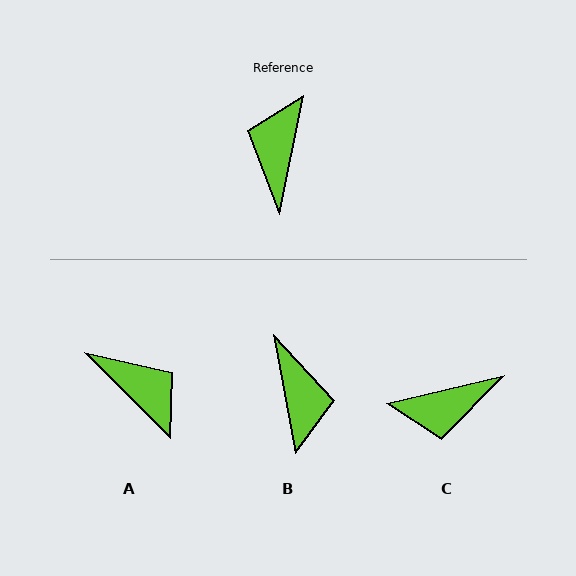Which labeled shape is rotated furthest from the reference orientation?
B, about 158 degrees away.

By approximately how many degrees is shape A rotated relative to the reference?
Approximately 123 degrees clockwise.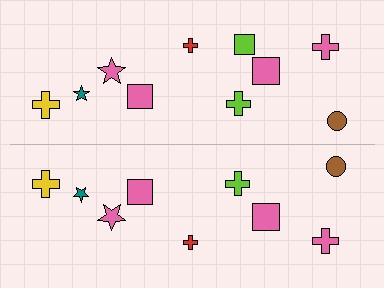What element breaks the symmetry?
A lime square is missing from the bottom side.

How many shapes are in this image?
There are 19 shapes in this image.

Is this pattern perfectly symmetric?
No, the pattern is not perfectly symmetric. A lime square is missing from the bottom side.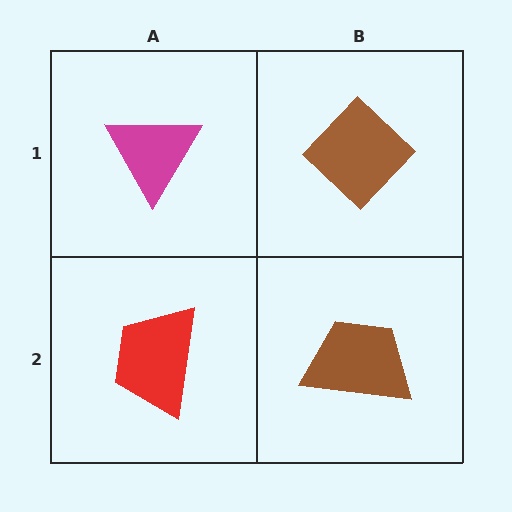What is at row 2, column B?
A brown trapezoid.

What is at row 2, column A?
A red trapezoid.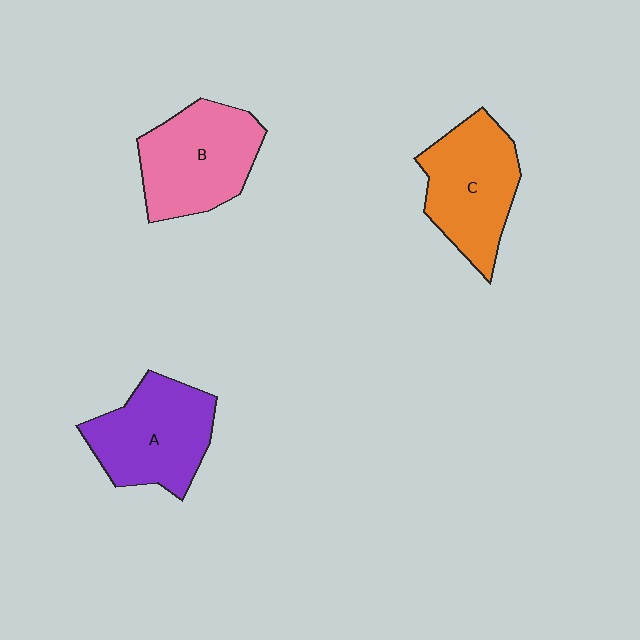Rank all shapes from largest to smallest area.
From largest to smallest: B (pink), A (purple), C (orange).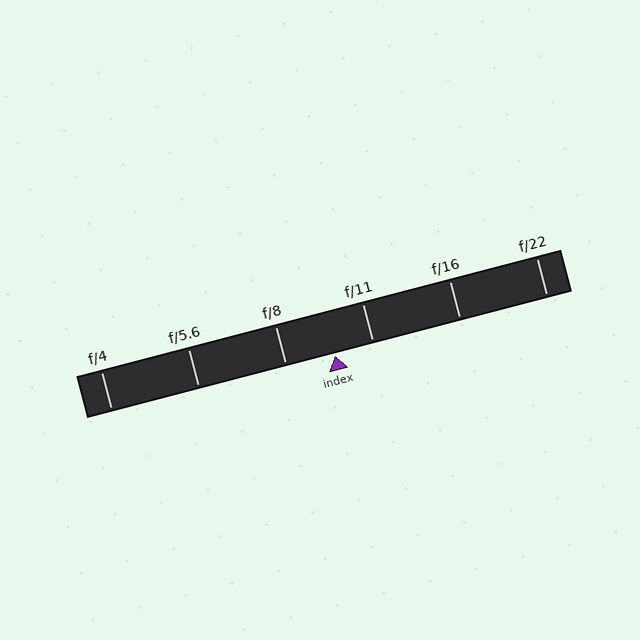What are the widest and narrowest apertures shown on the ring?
The widest aperture shown is f/4 and the narrowest is f/22.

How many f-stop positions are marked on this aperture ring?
There are 6 f-stop positions marked.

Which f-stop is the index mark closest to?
The index mark is closest to f/11.